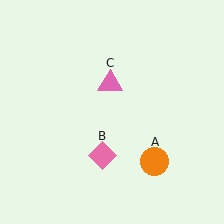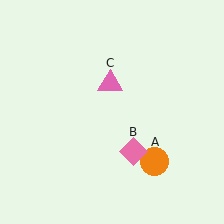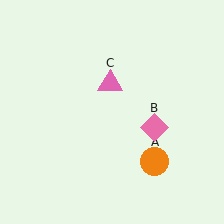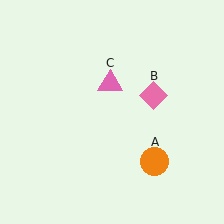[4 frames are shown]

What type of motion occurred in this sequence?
The pink diamond (object B) rotated counterclockwise around the center of the scene.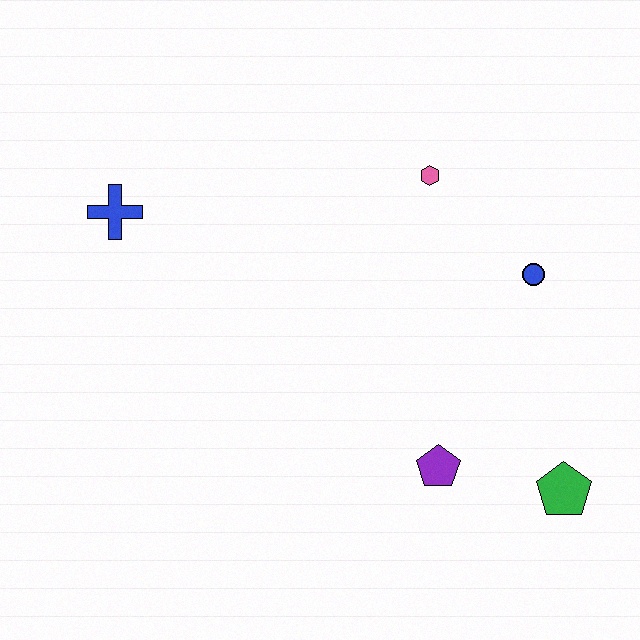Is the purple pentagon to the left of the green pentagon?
Yes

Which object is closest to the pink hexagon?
The blue circle is closest to the pink hexagon.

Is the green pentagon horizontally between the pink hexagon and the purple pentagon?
No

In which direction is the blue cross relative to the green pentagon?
The blue cross is to the left of the green pentagon.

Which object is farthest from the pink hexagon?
The green pentagon is farthest from the pink hexagon.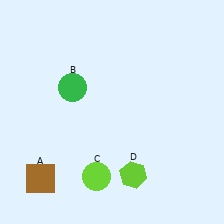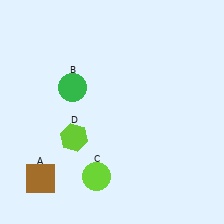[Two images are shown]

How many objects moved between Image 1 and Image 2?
1 object moved between the two images.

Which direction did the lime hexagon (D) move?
The lime hexagon (D) moved left.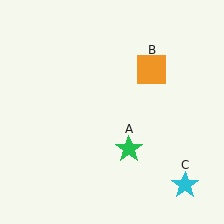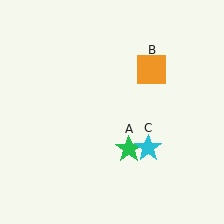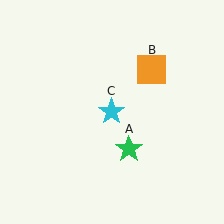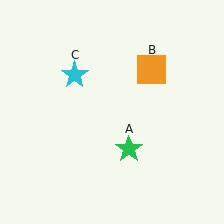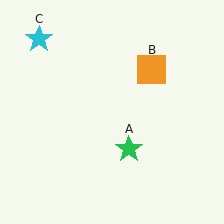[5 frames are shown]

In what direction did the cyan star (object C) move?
The cyan star (object C) moved up and to the left.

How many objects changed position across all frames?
1 object changed position: cyan star (object C).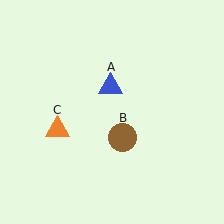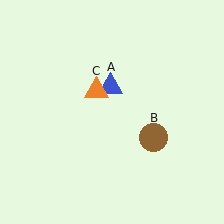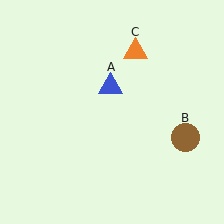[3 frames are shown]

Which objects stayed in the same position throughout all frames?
Blue triangle (object A) remained stationary.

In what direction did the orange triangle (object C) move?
The orange triangle (object C) moved up and to the right.